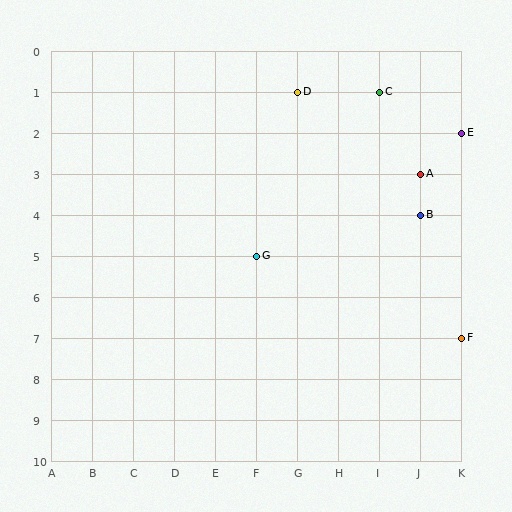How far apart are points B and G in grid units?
Points B and G are 4 columns and 1 row apart (about 4.1 grid units diagonally).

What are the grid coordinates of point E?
Point E is at grid coordinates (K, 2).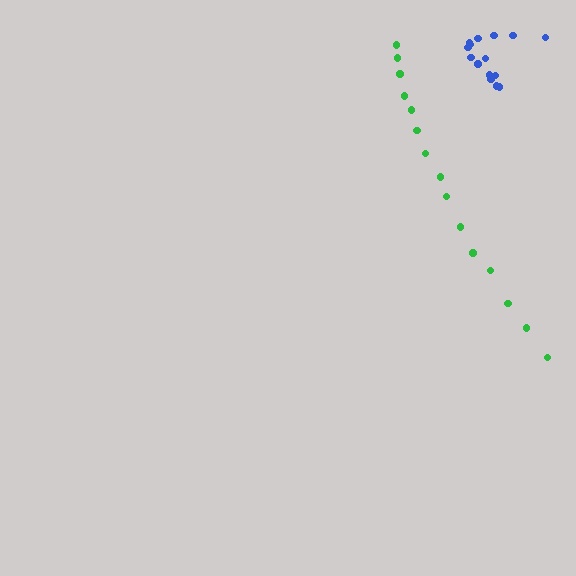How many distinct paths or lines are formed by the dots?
There are 2 distinct paths.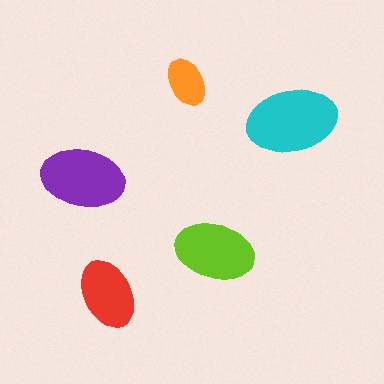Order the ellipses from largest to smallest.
the cyan one, the purple one, the lime one, the red one, the orange one.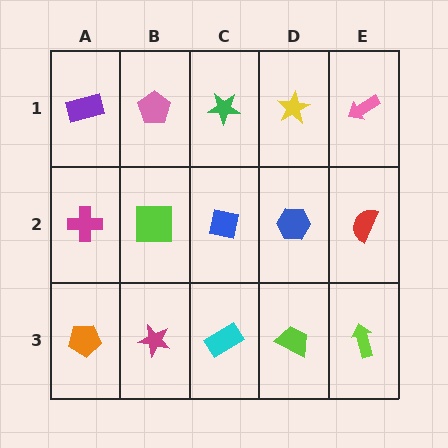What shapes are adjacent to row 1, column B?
A lime square (row 2, column B), a purple rectangle (row 1, column A), a green star (row 1, column C).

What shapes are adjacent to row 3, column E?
A red semicircle (row 2, column E), a lime trapezoid (row 3, column D).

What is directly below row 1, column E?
A red semicircle.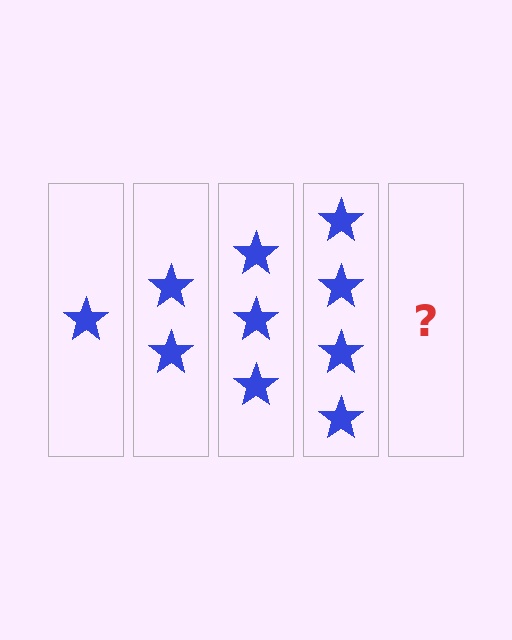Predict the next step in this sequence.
The next step is 5 stars.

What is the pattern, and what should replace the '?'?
The pattern is that each step adds one more star. The '?' should be 5 stars.